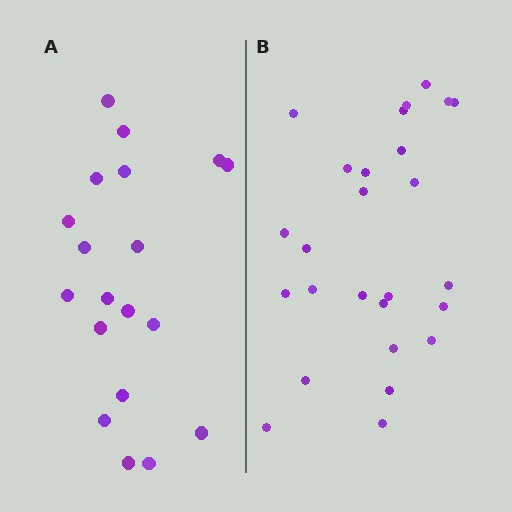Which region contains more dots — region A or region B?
Region B (the right region) has more dots.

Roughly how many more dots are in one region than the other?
Region B has roughly 8 or so more dots than region A.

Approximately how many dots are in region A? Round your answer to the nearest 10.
About 20 dots. (The exact count is 19, which rounds to 20.)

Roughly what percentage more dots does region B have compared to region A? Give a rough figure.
About 35% more.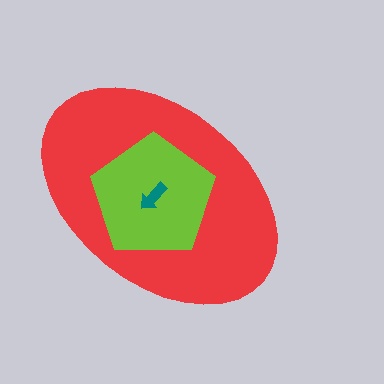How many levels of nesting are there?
3.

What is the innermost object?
The teal arrow.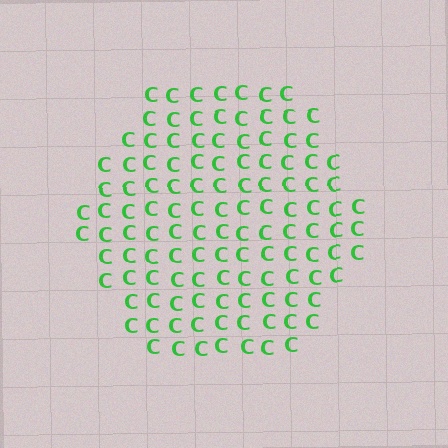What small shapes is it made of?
It is made of small letter C's.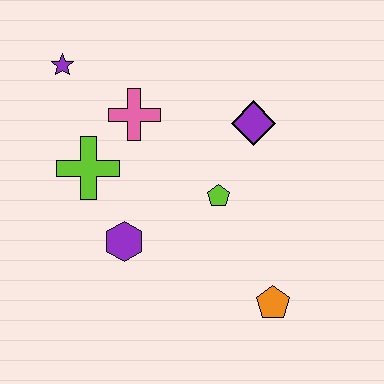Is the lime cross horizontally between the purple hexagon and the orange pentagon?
No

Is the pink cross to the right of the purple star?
Yes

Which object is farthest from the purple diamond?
The purple star is farthest from the purple diamond.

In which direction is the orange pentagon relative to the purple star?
The orange pentagon is below the purple star.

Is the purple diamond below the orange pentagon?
No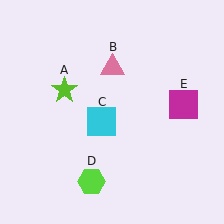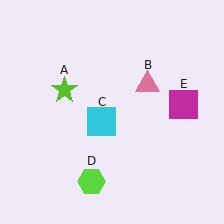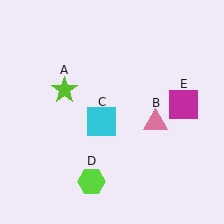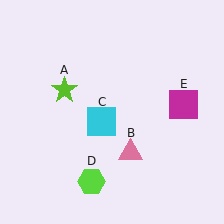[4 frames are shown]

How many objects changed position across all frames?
1 object changed position: pink triangle (object B).